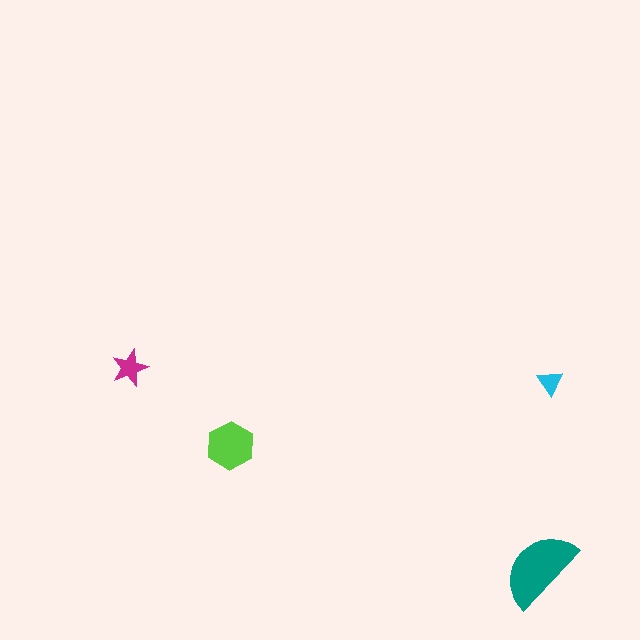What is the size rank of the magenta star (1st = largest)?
3rd.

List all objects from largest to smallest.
The teal semicircle, the lime hexagon, the magenta star, the cyan triangle.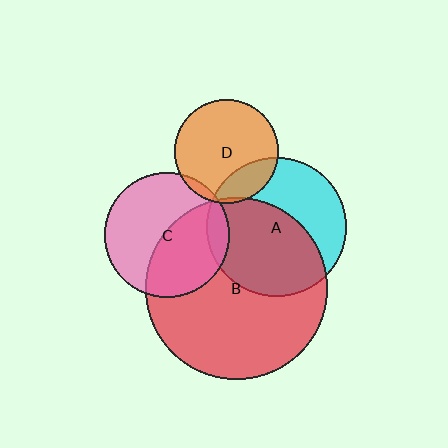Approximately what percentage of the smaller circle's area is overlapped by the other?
Approximately 20%.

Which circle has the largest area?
Circle B (red).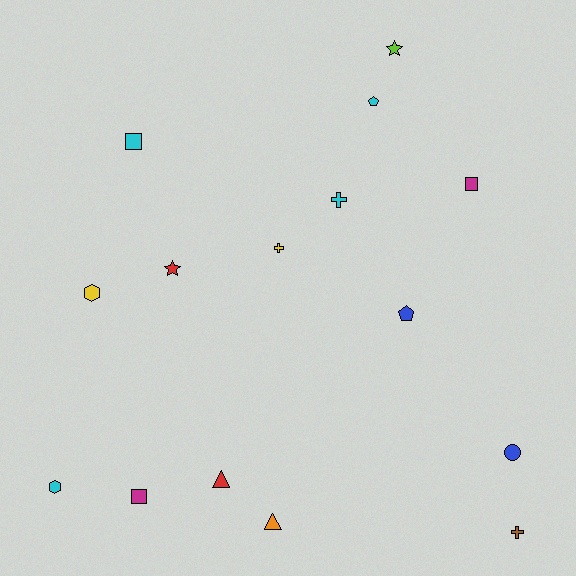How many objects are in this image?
There are 15 objects.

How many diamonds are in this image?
There are no diamonds.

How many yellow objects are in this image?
There are 2 yellow objects.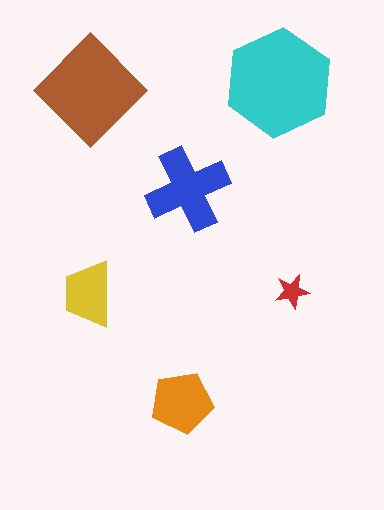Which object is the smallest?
The red star.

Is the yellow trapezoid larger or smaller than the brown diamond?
Smaller.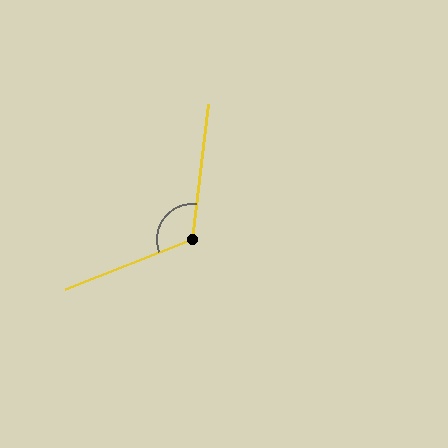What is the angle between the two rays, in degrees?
Approximately 118 degrees.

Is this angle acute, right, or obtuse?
It is obtuse.